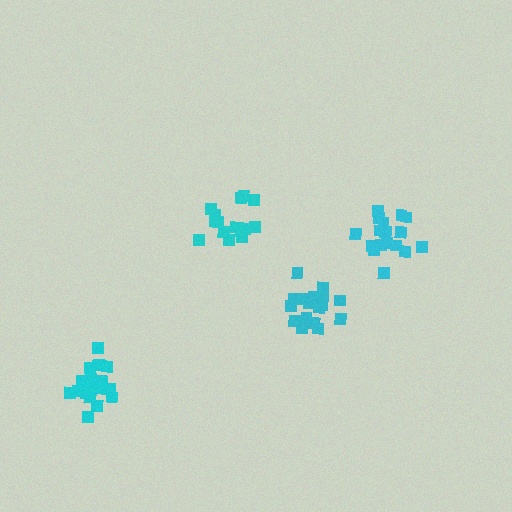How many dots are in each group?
Group 1: 17 dots, Group 2: 17 dots, Group 3: 19 dots, Group 4: 19 dots (72 total).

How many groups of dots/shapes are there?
There are 4 groups.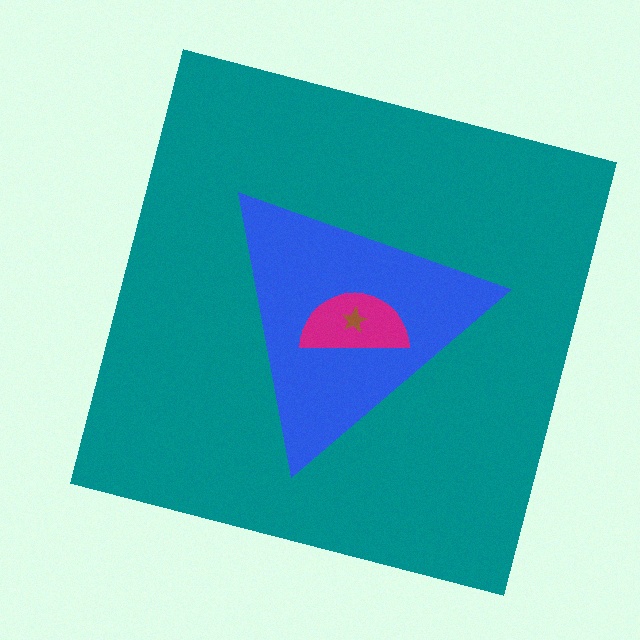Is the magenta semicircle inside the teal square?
Yes.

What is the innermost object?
The brown star.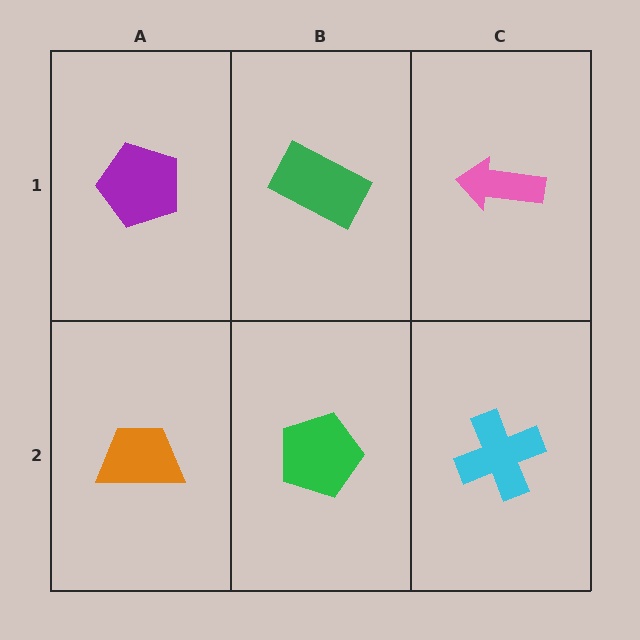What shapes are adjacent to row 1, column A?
An orange trapezoid (row 2, column A), a green rectangle (row 1, column B).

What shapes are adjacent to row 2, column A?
A purple pentagon (row 1, column A), a green pentagon (row 2, column B).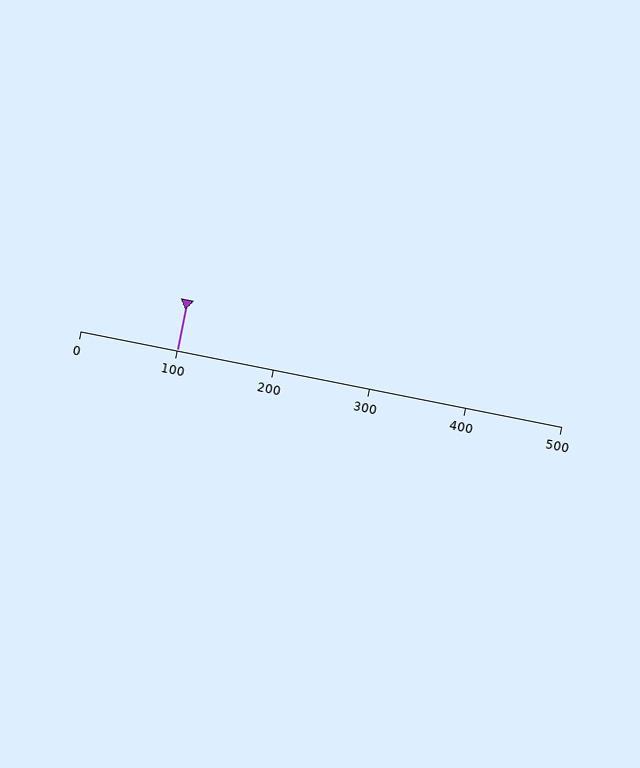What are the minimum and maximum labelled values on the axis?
The axis runs from 0 to 500.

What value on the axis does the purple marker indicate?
The marker indicates approximately 100.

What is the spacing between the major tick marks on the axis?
The major ticks are spaced 100 apart.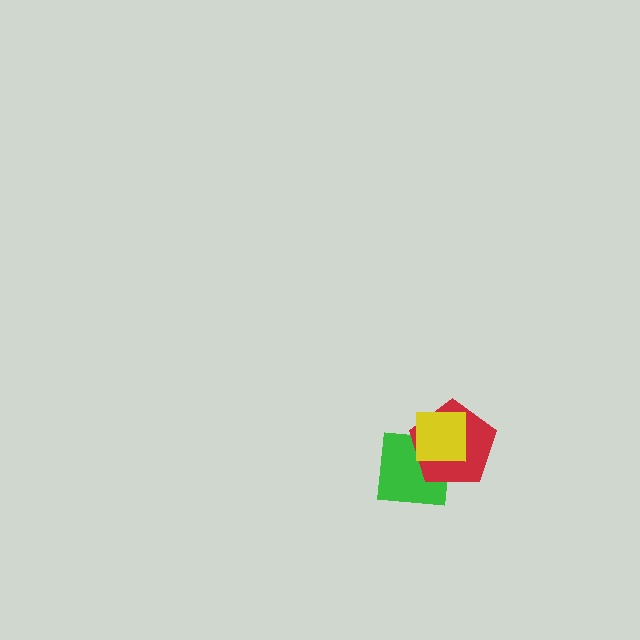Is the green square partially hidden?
Yes, it is partially covered by another shape.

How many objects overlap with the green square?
2 objects overlap with the green square.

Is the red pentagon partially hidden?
Yes, it is partially covered by another shape.